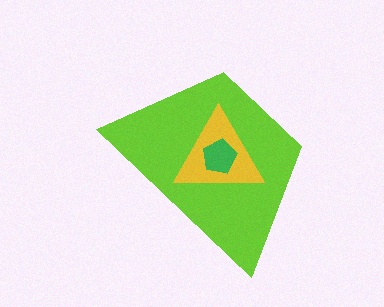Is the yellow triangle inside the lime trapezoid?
Yes.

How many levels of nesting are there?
3.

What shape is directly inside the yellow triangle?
The green pentagon.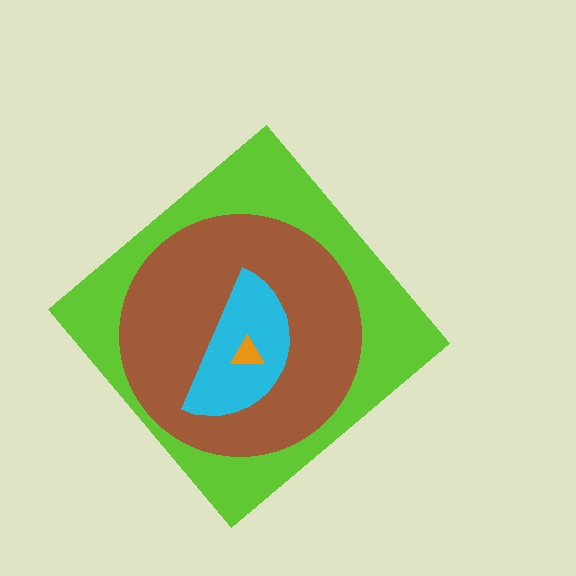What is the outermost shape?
The lime diamond.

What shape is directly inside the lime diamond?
The brown circle.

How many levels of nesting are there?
4.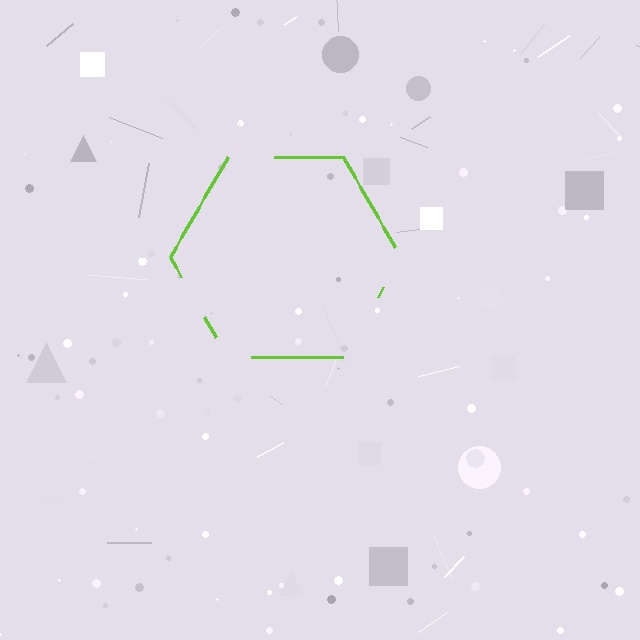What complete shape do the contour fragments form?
The contour fragments form a hexagon.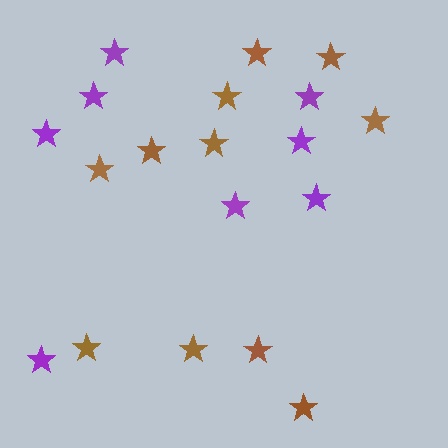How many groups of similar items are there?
There are 2 groups: one group of brown stars (11) and one group of purple stars (8).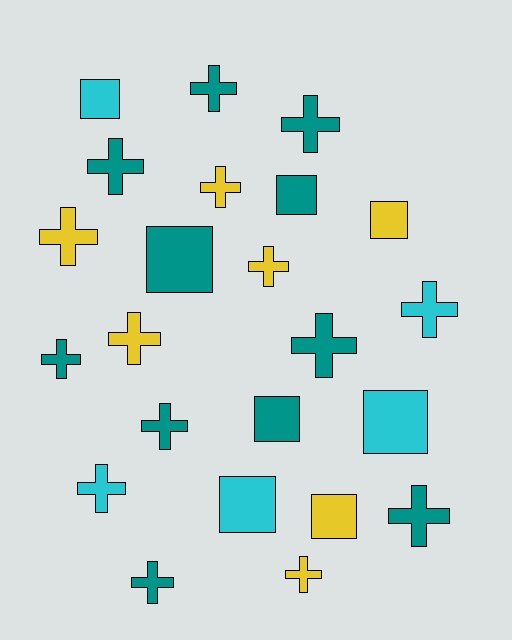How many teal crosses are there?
There are 8 teal crosses.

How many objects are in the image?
There are 23 objects.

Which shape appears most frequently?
Cross, with 15 objects.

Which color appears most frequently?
Teal, with 11 objects.